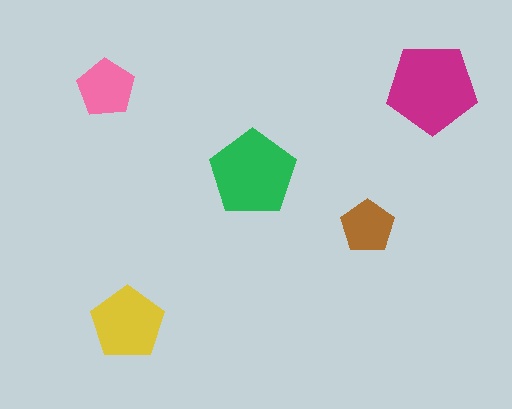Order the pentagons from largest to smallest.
the magenta one, the green one, the yellow one, the pink one, the brown one.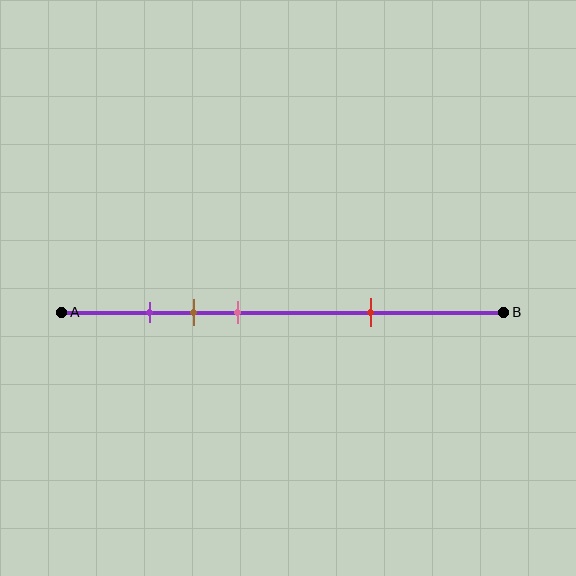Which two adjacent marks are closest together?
The purple and brown marks are the closest adjacent pair.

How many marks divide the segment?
There are 4 marks dividing the segment.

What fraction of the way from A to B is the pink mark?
The pink mark is approximately 40% (0.4) of the way from A to B.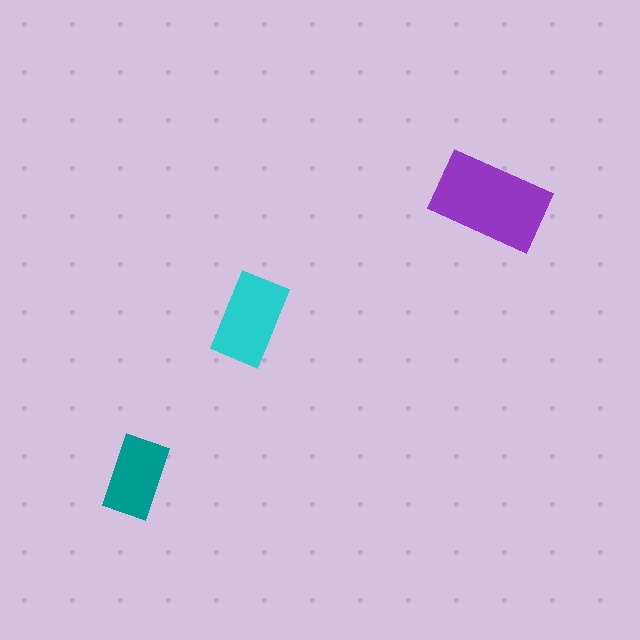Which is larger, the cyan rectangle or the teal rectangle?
The cyan one.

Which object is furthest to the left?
The teal rectangle is leftmost.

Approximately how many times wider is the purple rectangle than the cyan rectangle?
About 1.5 times wider.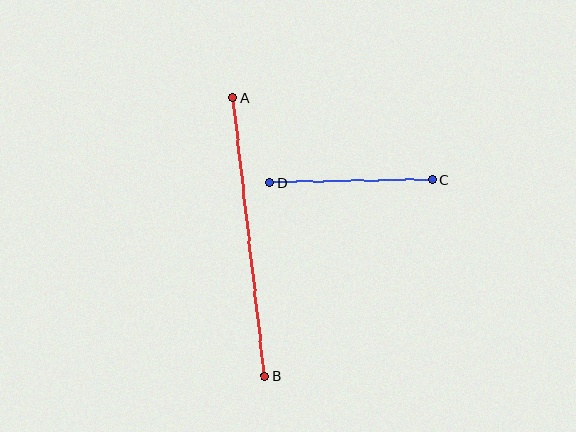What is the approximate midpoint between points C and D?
The midpoint is at approximately (351, 181) pixels.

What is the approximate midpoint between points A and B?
The midpoint is at approximately (249, 237) pixels.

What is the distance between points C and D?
The distance is approximately 163 pixels.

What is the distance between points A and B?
The distance is approximately 280 pixels.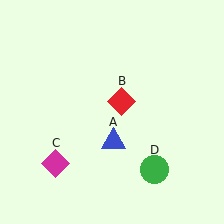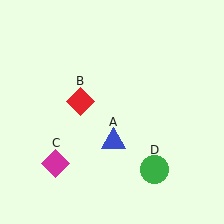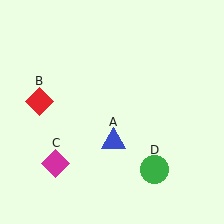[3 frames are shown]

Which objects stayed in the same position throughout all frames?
Blue triangle (object A) and magenta diamond (object C) and green circle (object D) remained stationary.